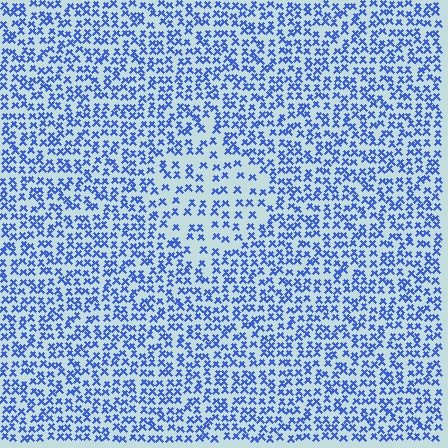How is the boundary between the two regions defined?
The boundary is defined by a change in element density (approximately 1.8x ratio). All elements are the same color, size, and shape.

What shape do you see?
I see a diamond.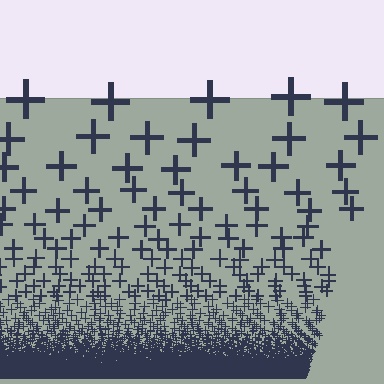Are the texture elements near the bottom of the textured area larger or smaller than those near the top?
Smaller. The gradient is inverted — elements near the bottom are smaller and denser.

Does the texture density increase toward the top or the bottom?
Density increases toward the bottom.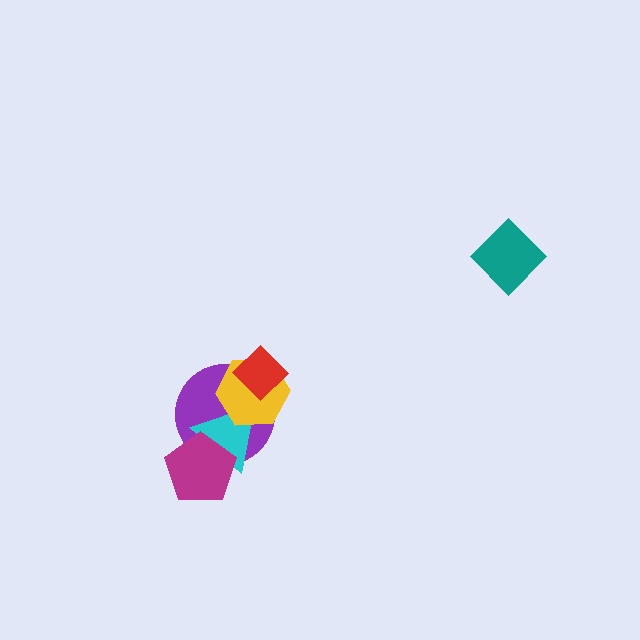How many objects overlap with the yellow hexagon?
3 objects overlap with the yellow hexagon.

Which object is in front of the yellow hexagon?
The red diamond is in front of the yellow hexagon.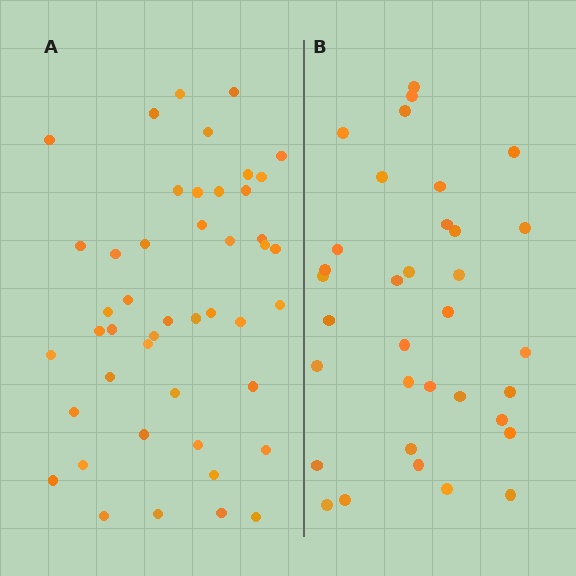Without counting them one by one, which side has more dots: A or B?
Region A (the left region) has more dots.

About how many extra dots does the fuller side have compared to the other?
Region A has roughly 12 or so more dots than region B.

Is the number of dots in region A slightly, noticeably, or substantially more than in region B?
Region A has noticeably more, but not dramatically so. The ratio is roughly 1.4 to 1.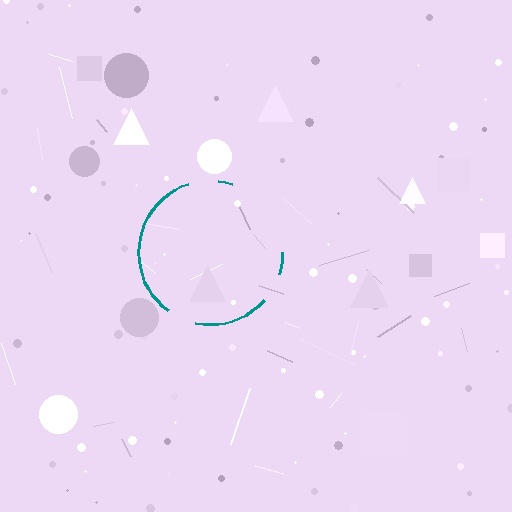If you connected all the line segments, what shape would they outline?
They would outline a circle.